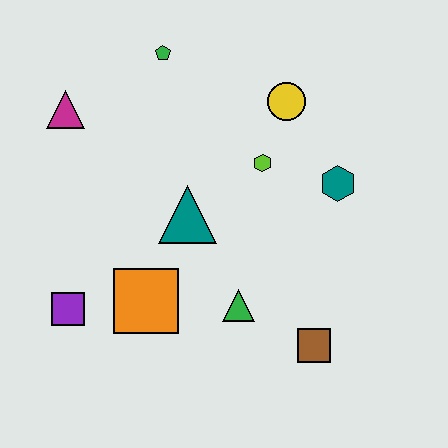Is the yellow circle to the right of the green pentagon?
Yes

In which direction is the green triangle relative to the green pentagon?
The green triangle is below the green pentagon.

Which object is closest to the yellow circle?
The lime hexagon is closest to the yellow circle.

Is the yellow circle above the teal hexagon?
Yes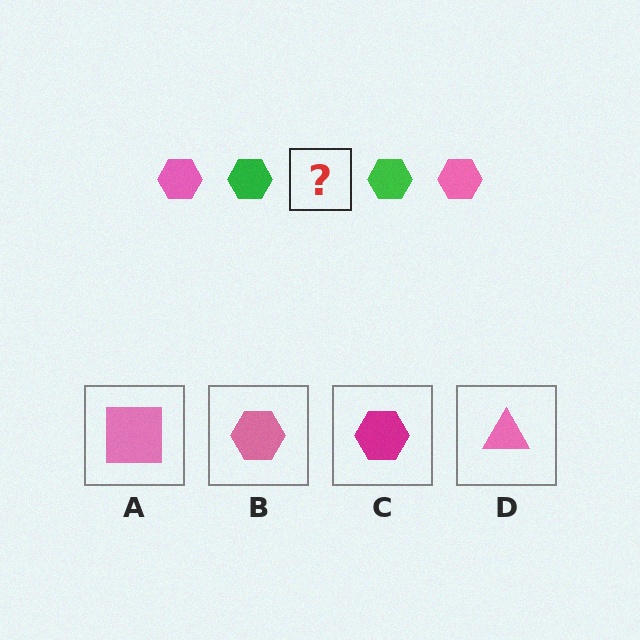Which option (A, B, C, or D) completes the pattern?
B.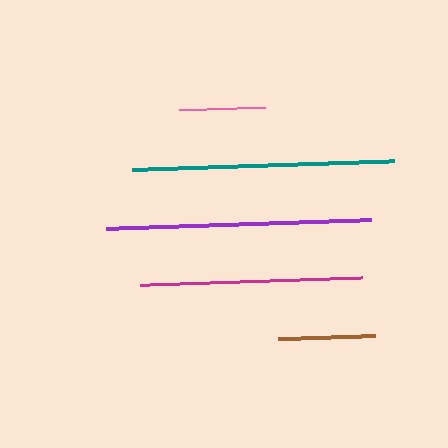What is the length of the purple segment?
The purple segment is approximately 264 pixels long.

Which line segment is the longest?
The purple line is the longest at approximately 264 pixels.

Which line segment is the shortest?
The pink line is the shortest at approximately 86 pixels.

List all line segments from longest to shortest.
From longest to shortest: purple, teal, magenta, brown, pink.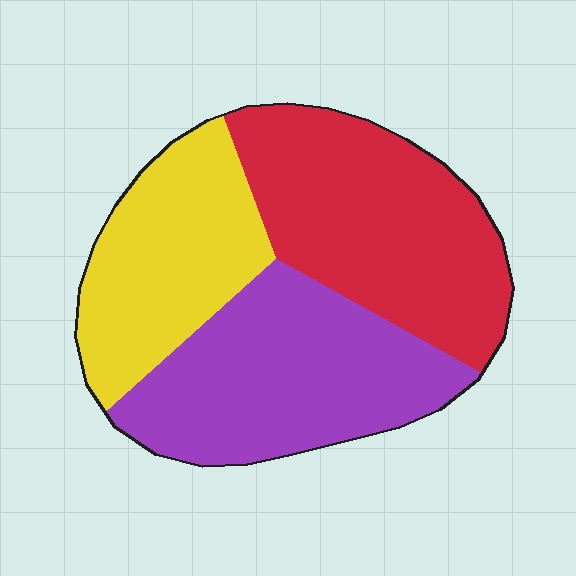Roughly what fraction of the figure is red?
Red covers 37% of the figure.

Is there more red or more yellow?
Red.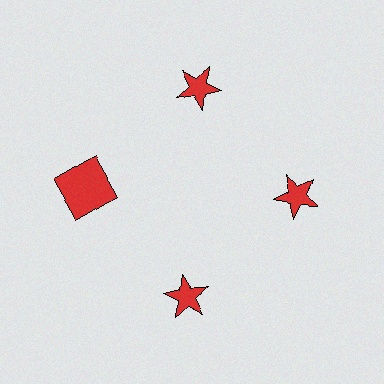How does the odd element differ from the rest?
It has a different shape: square instead of star.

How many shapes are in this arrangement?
There are 4 shapes arranged in a ring pattern.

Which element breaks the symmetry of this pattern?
The red square at roughly the 9 o'clock position breaks the symmetry. All other shapes are red stars.